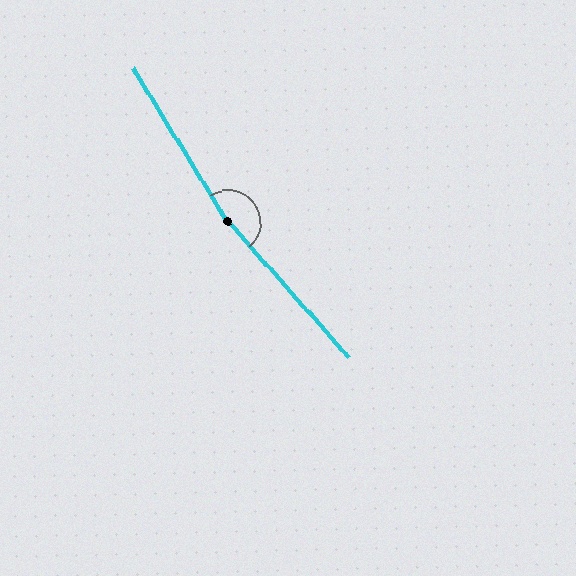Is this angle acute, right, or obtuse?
It is obtuse.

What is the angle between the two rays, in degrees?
Approximately 170 degrees.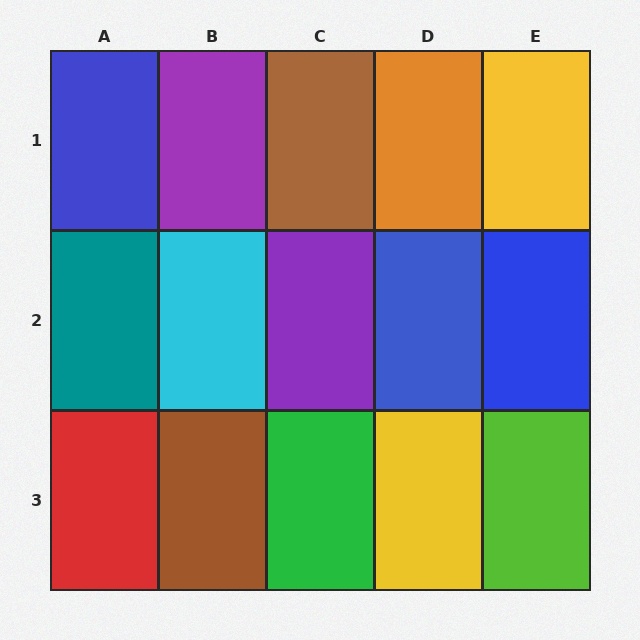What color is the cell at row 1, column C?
Brown.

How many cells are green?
1 cell is green.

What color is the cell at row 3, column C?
Green.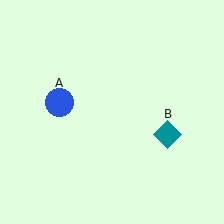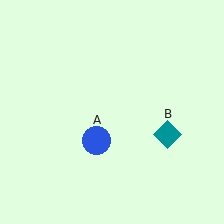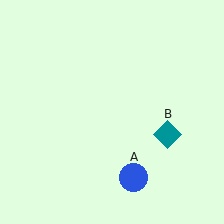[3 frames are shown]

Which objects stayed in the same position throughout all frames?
Teal diamond (object B) remained stationary.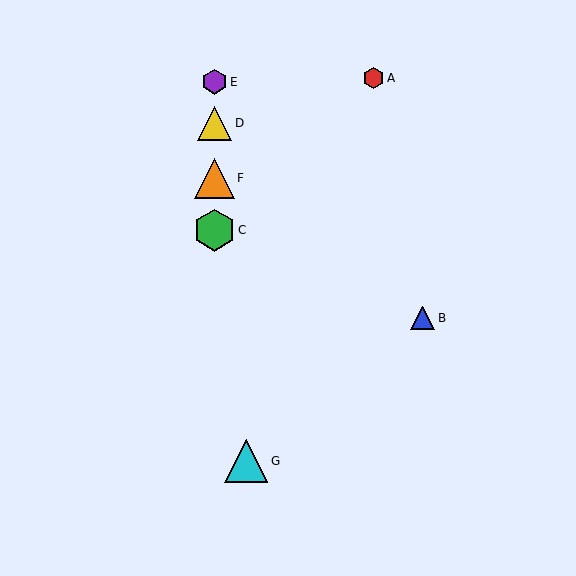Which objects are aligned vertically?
Objects C, D, E, F are aligned vertically.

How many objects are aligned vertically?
4 objects (C, D, E, F) are aligned vertically.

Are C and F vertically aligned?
Yes, both are at x≈214.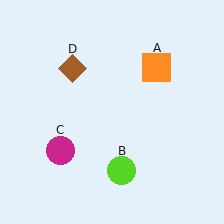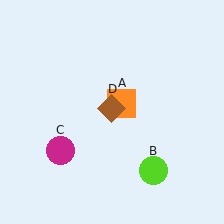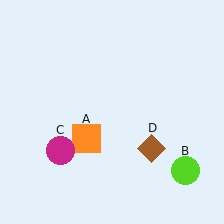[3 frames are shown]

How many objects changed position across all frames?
3 objects changed position: orange square (object A), lime circle (object B), brown diamond (object D).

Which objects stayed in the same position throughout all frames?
Magenta circle (object C) remained stationary.